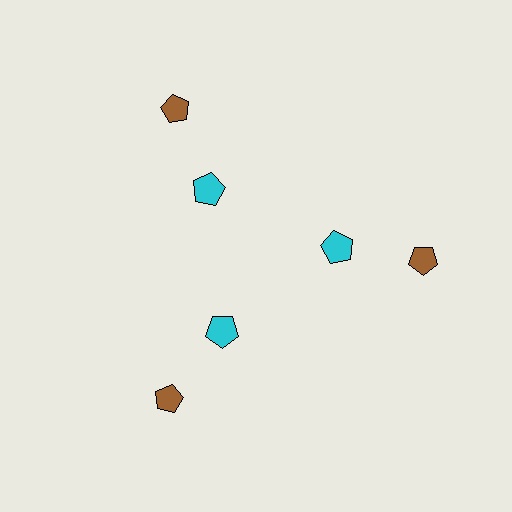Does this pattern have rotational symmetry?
Yes, this pattern has 3-fold rotational symmetry. It looks the same after rotating 120 degrees around the center.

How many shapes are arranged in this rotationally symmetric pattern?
There are 6 shapes, arranged in 3 groups of 2.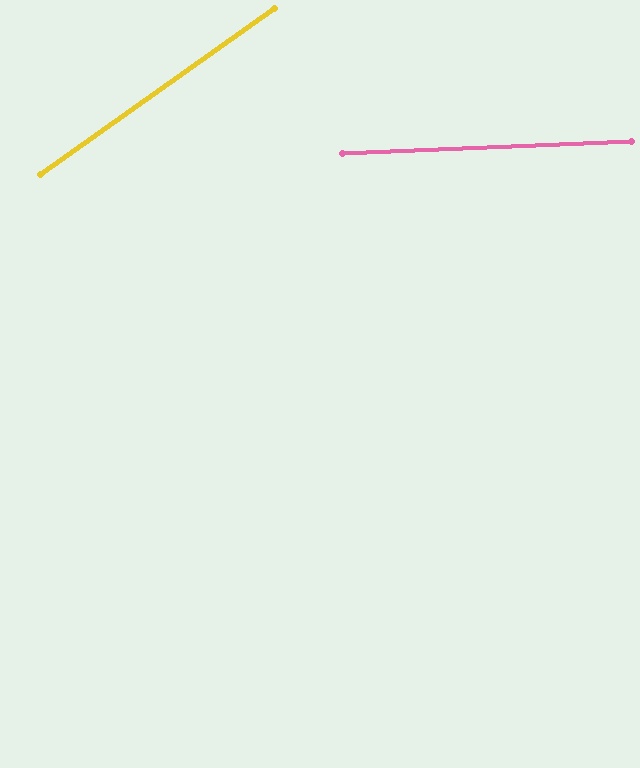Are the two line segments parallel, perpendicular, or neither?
Neither parallel nor perpendicular — they differ by about 33°.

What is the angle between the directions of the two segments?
Approximately 33 degrees.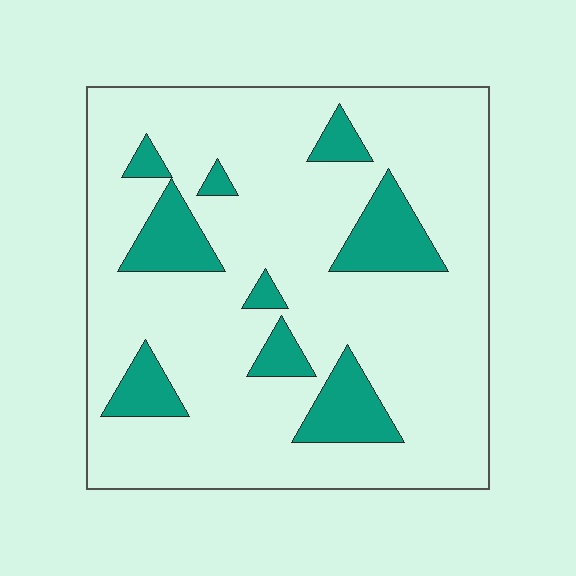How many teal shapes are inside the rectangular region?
9.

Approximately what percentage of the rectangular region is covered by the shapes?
Approximately 15%.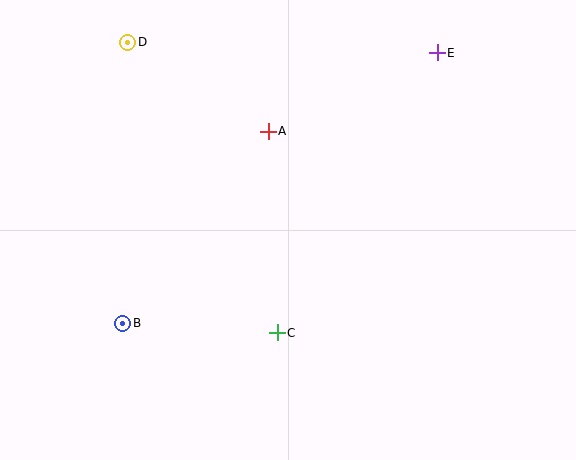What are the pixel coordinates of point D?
Point D is at (128, 42).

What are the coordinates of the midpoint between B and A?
The midpoint between B and A is at (195, 227).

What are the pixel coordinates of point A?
Point A is at (268, 131).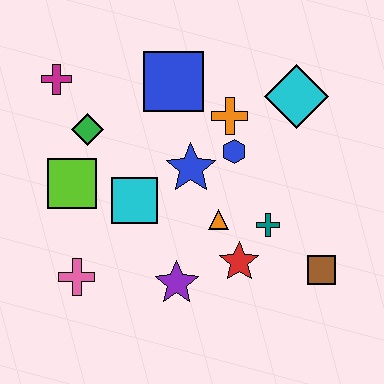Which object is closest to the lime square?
The green diamond is closest to the lime square.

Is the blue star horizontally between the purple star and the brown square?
Yes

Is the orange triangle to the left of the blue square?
No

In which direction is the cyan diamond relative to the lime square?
The cyan diamond is to the right of the lime square.